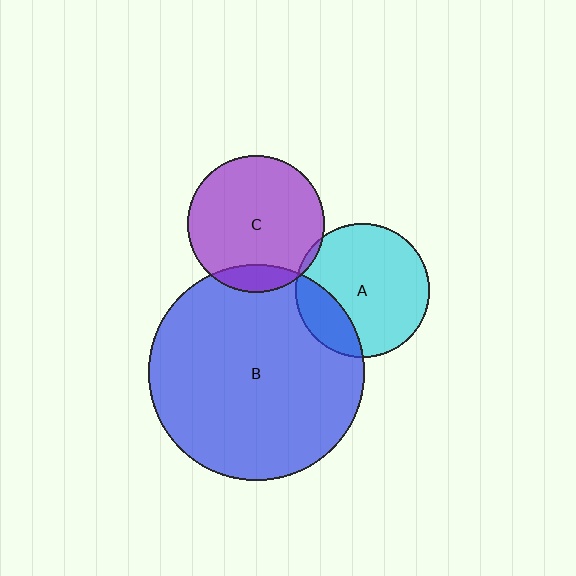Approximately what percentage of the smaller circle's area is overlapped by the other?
Approximately 10%.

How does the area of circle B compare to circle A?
Approximately 2.6 times.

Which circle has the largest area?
Circle B (blue).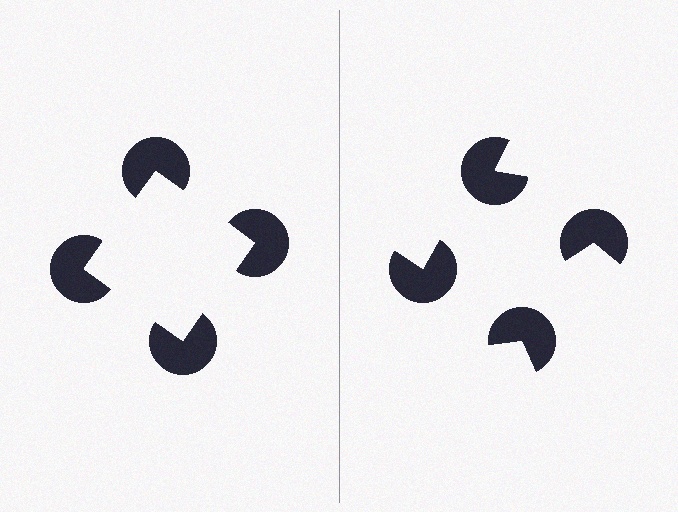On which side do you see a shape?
An illusory square appears on the left side. On the right side the wedge cuts are rotated, so no coherent shape forms.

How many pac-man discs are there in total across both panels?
8 — 4 on each side.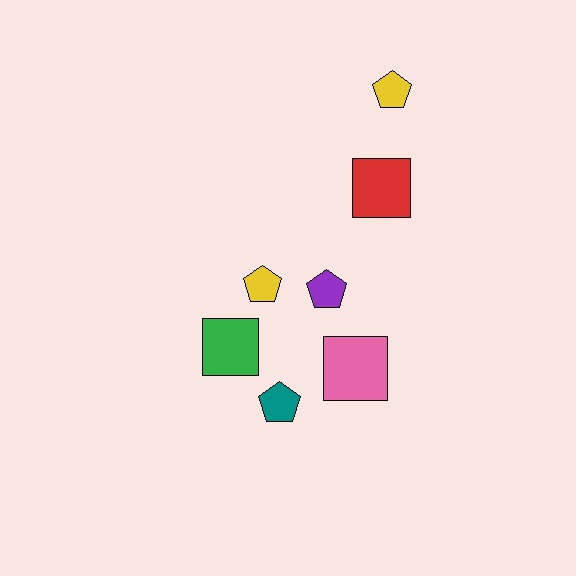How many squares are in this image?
There are 3 squares.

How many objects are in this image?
There are 7 objects.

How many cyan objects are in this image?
There are no cyan objects.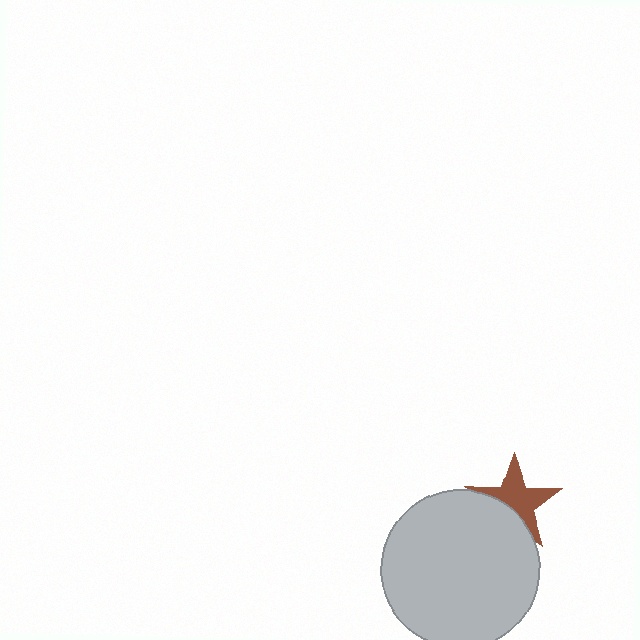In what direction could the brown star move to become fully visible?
The brown star could move up. That would shift it out from behind the light gray circle entirely.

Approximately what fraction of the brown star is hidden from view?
Roughly 37% of the brown star is hidden behind the light gray circle.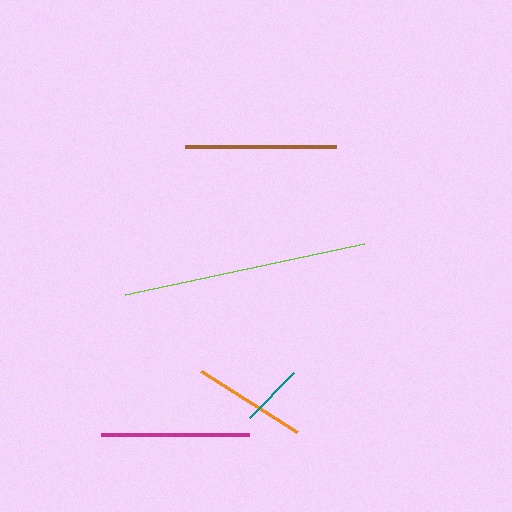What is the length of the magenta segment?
The magenta segment is approximately 148 pixels long.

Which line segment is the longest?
The lime line is the longest at approximately 245 pixels.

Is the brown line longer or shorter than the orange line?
The brown line is longer than the orange line.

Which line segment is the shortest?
The teal line is the shortest at approximately 62 pixels.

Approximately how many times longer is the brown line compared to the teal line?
The brown line is approximately 2.4 times the length of the teal line.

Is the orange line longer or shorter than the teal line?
The orange line is longer than the teal line.